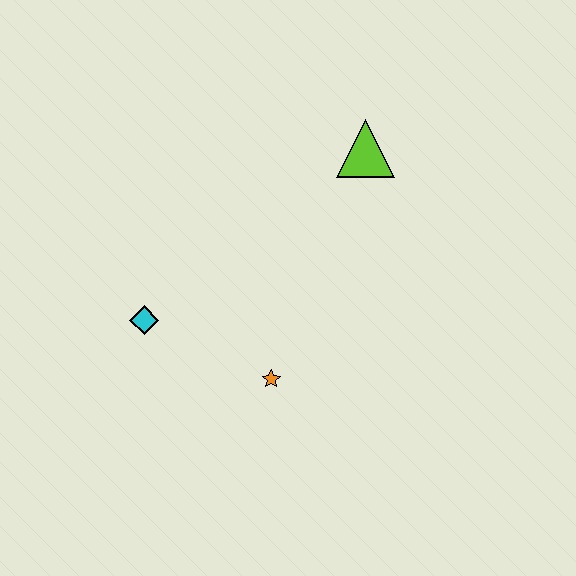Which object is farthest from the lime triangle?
The cyan diamond is farthest from the lime triangle.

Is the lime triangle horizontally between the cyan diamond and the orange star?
No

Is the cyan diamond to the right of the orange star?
No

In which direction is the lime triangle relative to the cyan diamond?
The lime triangle is to the right of the cyan diamond.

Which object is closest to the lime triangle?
The orange star is closest to the lime triangle.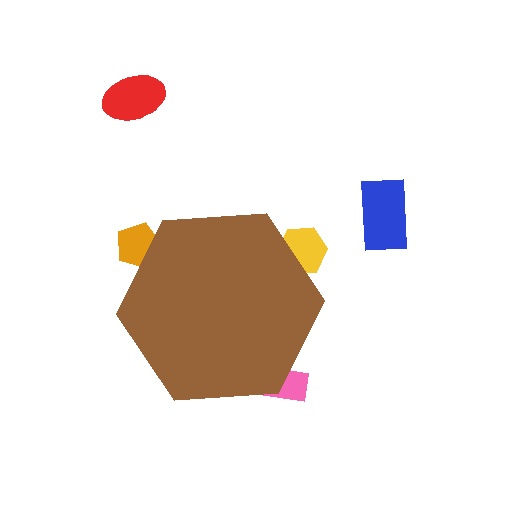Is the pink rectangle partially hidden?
Yes, the pink rectangle is partially hidden behind the brown hexagon.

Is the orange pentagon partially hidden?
Yes, the orange pentagon is partially hidden behind the brown hexagon.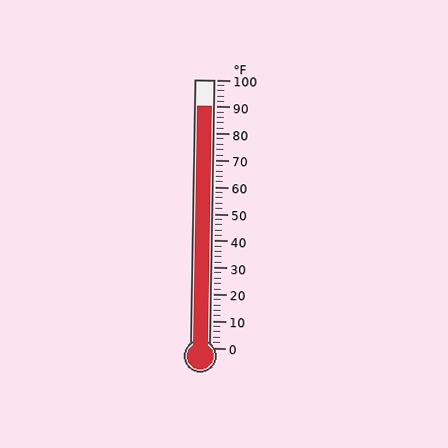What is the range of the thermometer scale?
The thermometer scale ranges from 0°F to 100°F.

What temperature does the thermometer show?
The thermometer shows approximately 90°F.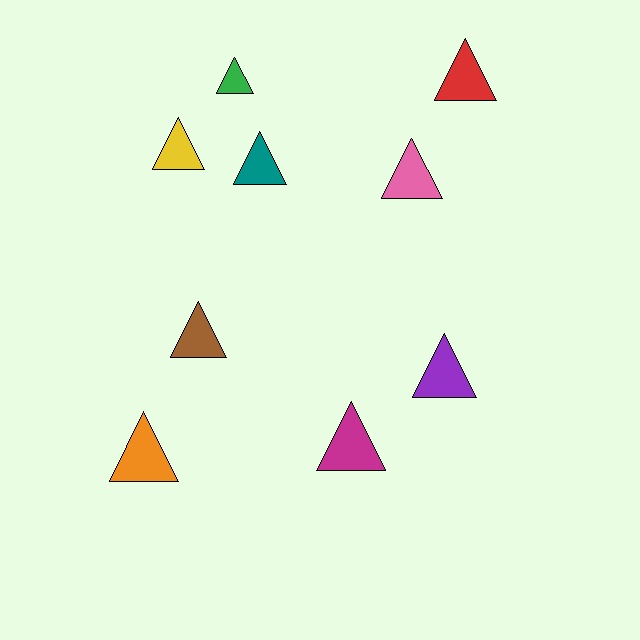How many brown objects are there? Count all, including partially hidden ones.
There is 1 brown object.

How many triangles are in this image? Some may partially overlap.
There are 9 triangles.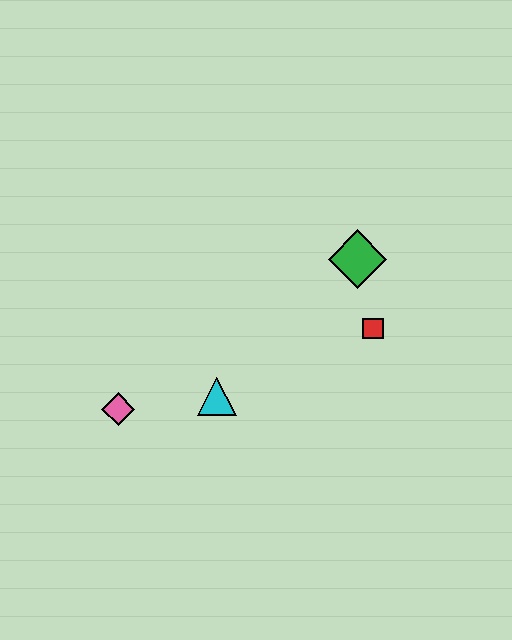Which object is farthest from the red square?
The pink diamond is farthest from the red square.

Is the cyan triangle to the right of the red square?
No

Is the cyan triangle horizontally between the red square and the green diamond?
No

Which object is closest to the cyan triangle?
The pink diamond is closest to the cyan triangle.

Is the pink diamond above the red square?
No